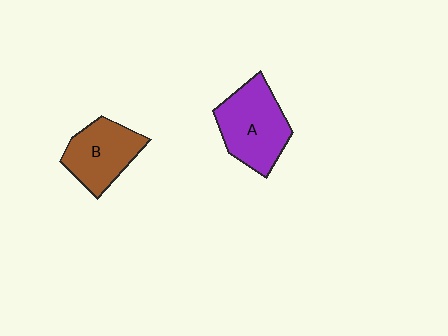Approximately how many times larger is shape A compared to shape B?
Approximately 1.2 times.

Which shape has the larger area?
Shape A (purple).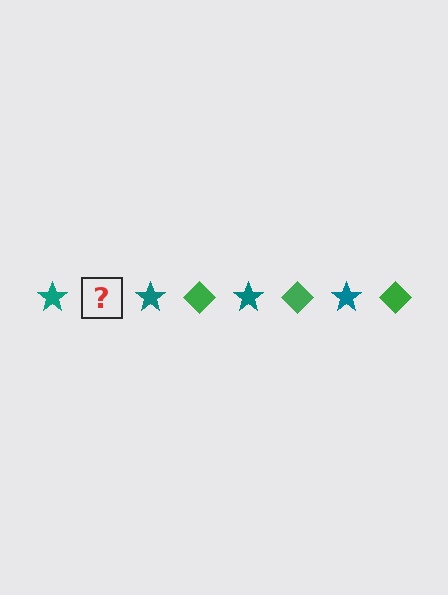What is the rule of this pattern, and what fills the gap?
The rule is that the pattern alternates between teal star and green diamond. The gap should be filled with a green diamond.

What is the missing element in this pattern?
The missing element is a green diamond.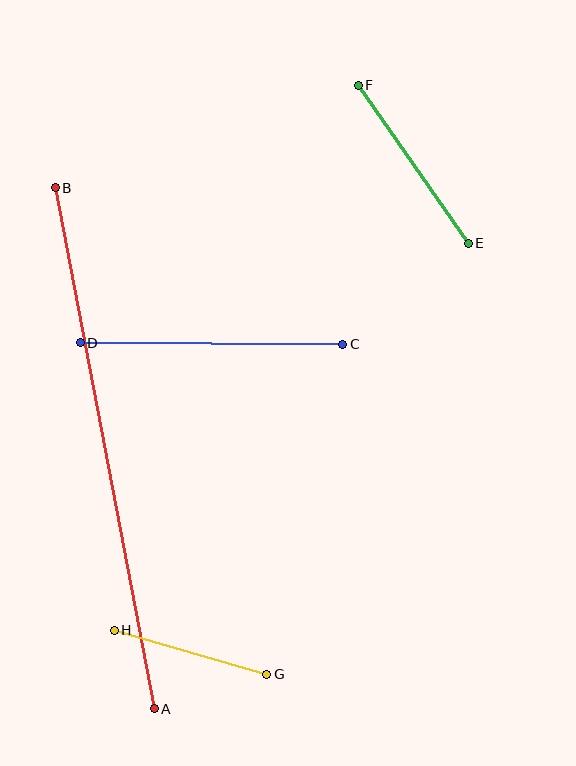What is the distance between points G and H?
The distance is approximately 159 pixels.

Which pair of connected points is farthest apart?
Points A and B are farthest apart.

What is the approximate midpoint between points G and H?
The midpoint is at approximately (190, 652) pixels.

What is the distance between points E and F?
The distance is approximately 193 pixels.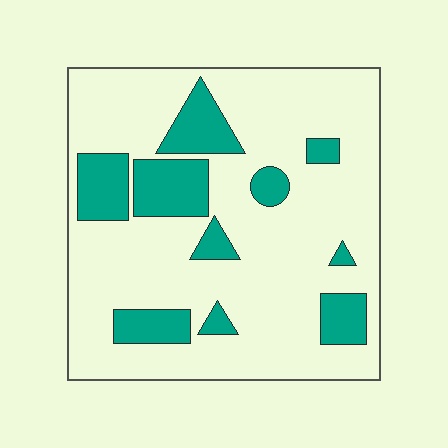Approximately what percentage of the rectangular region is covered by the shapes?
Approximately 20%.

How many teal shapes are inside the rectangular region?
10.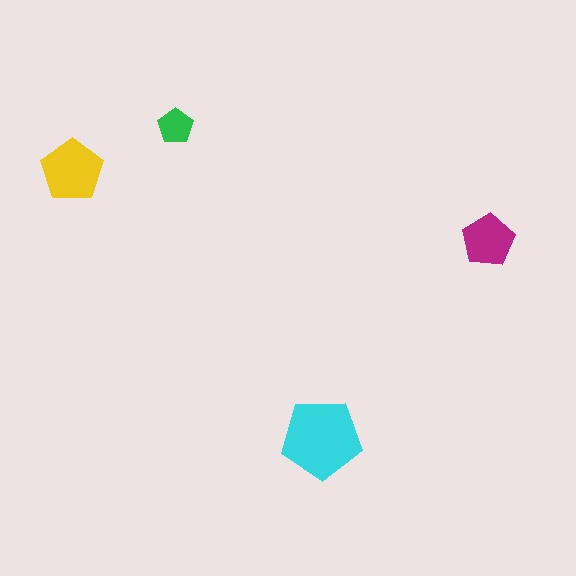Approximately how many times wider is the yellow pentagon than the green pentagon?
About 1.5 times wider.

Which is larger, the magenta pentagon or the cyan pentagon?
The cyan one.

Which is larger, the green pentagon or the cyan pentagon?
The cyan one.